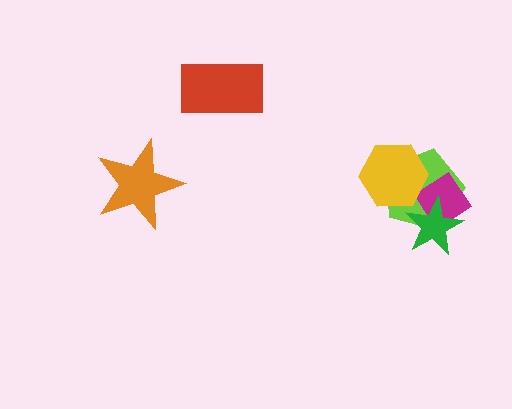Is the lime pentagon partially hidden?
Yes, it is partially covered by another shape.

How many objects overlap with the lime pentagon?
3 objects overlap with the lime pentagon.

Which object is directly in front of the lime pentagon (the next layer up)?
The magenta diamond is directly in front of the lime pentagon.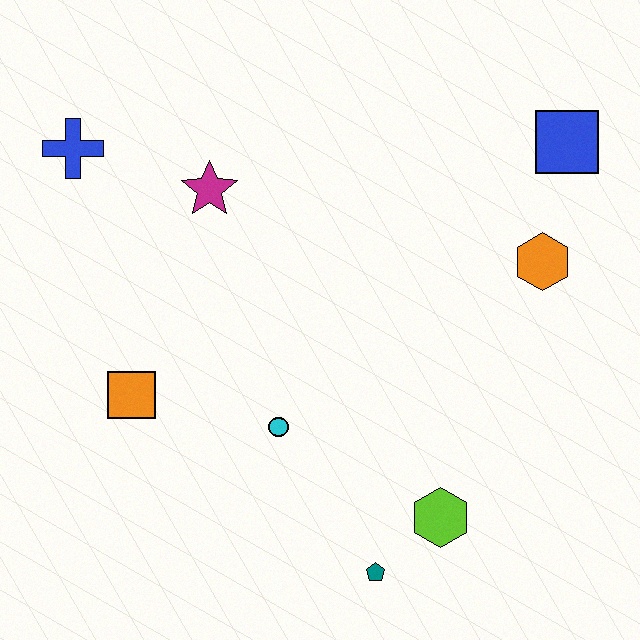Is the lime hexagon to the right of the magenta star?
Yes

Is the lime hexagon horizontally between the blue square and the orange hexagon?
No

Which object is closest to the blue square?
The orange hexagon is closest to the blue square.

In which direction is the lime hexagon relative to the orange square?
The lime hexagon is to the right of the orange square.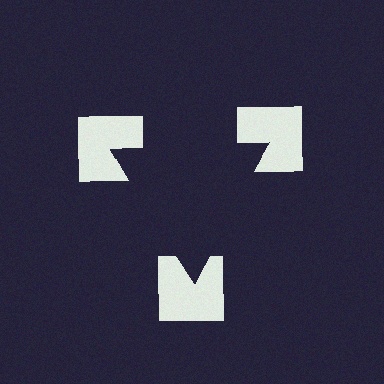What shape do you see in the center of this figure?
An illusory triangle — its edges are inferred from the aligned wedge cuts in the notched squares, not physically drawn.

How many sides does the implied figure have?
3 sides.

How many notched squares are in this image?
There are 3 — one at each vertex of the illusory triangle.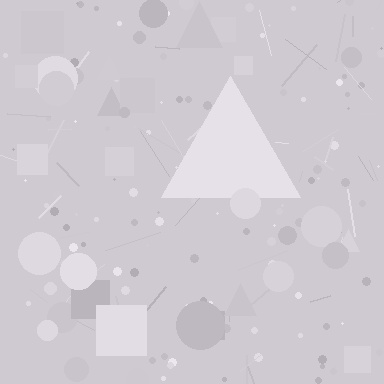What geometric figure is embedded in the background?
A triangle is embedded in the background.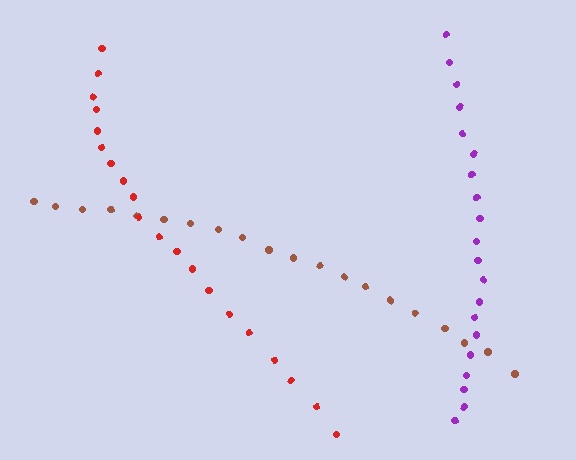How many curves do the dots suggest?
There are 3 distinct paths.